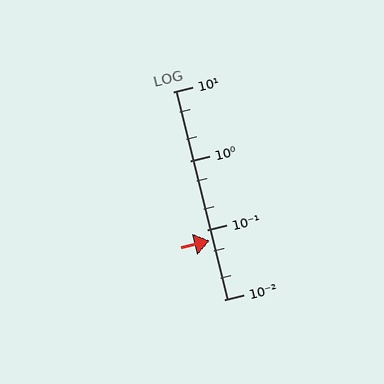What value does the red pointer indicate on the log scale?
The pointer indicates approximately 0.071.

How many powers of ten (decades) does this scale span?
The scale spans 3 decades, from 0.01 to 10.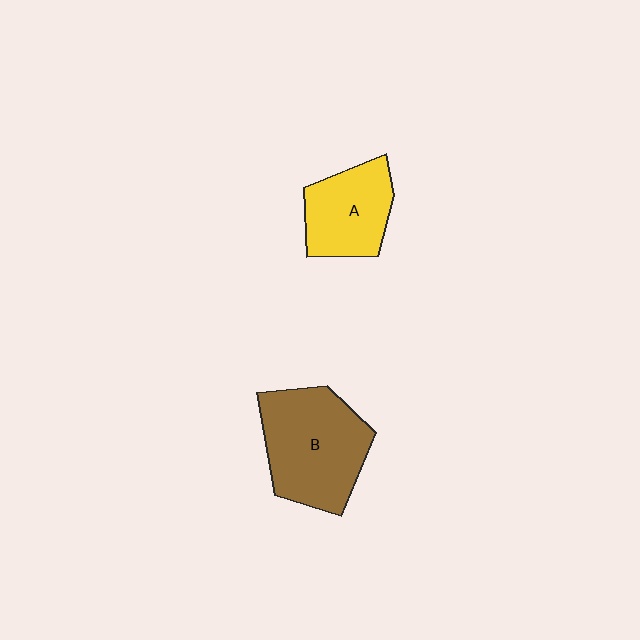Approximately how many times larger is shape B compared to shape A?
Approximately 1.5 times.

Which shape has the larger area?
Shape B (brown).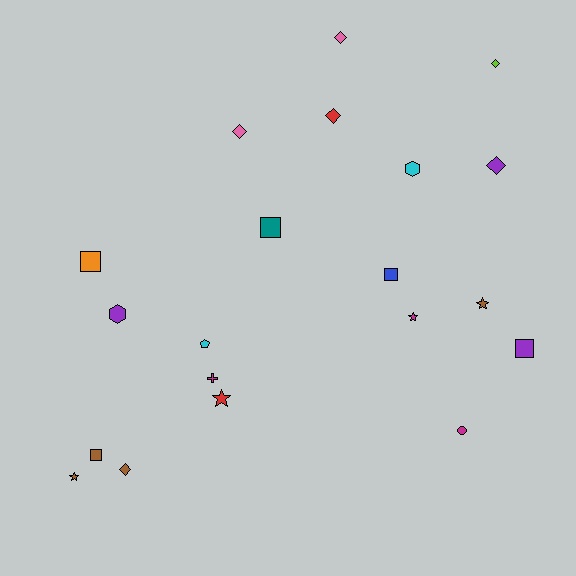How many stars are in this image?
There are 4 stars.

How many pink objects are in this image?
There are 2 pink objects.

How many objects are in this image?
There are 20 objects.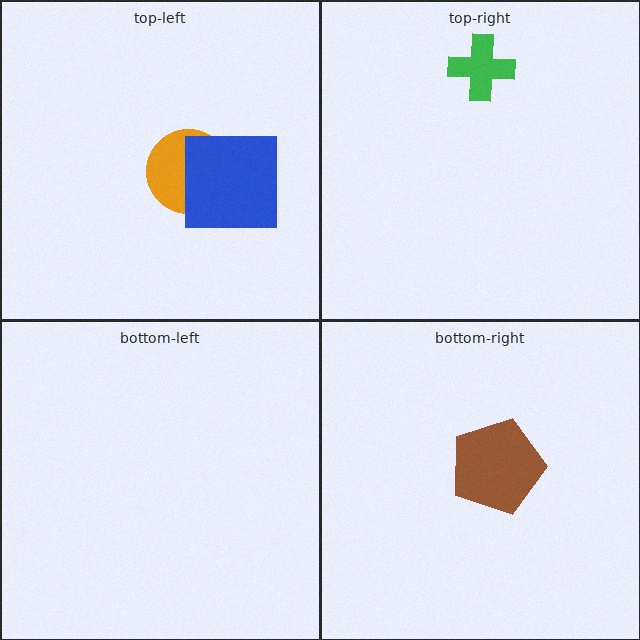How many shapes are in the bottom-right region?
1.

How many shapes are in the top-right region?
1.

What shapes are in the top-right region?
The green cross.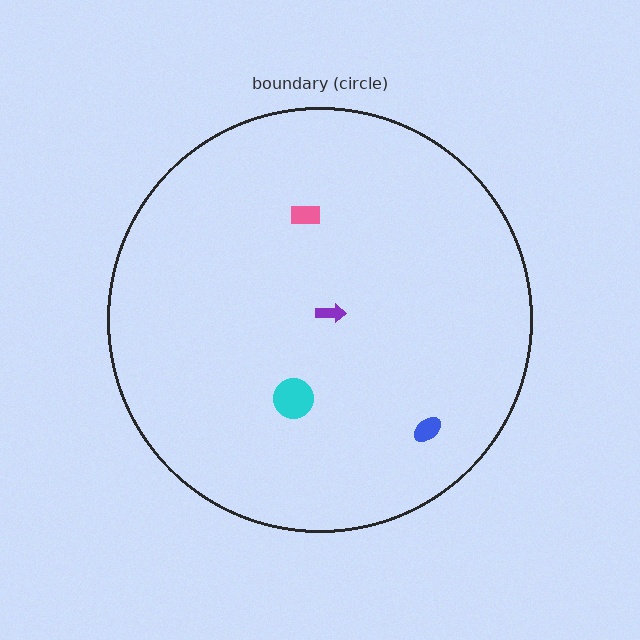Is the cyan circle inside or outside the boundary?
Inside.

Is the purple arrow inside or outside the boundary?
Inside.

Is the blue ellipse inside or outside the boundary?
Inside.